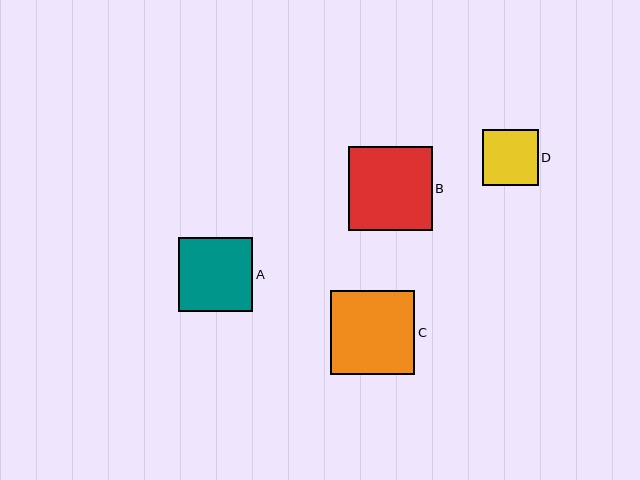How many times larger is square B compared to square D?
Square B is approximately 1.5 times the size of square D.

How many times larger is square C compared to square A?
Square C is approximately 1.1 times the size of square A.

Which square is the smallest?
Square D is the smallest with a size of approximately 56 pixels.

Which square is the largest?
Square C is the largest with a size of approximately 84 pixels.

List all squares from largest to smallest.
From largest to smallest: C, B, A, D.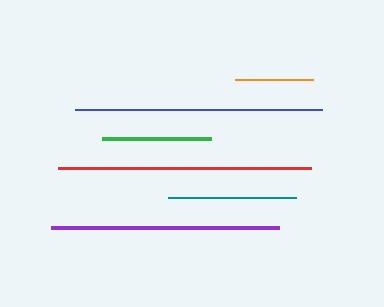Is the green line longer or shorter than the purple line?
The purple line is longer than the green line.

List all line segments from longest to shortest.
From longest to shortest: red, blue, purple, teal, green, orange.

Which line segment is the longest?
The red line is the longest at approximately 253 pixels.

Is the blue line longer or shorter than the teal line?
The blue line is longer than the teal line.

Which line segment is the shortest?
The orange line is the shortest at approximately 78 pixels.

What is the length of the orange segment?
The orange segment is approximately 78 pixels long.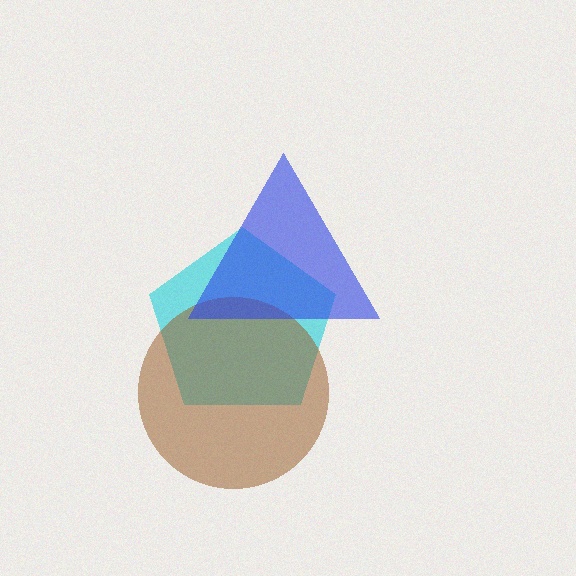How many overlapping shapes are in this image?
There are 3 overlapping shapes in the image.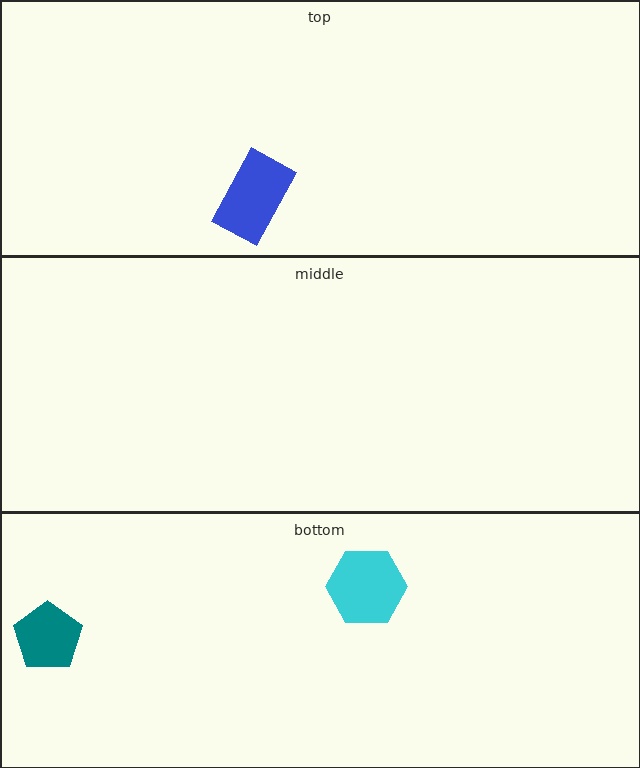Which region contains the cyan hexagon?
The bottom region.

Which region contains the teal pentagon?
The bottom region.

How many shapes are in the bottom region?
2.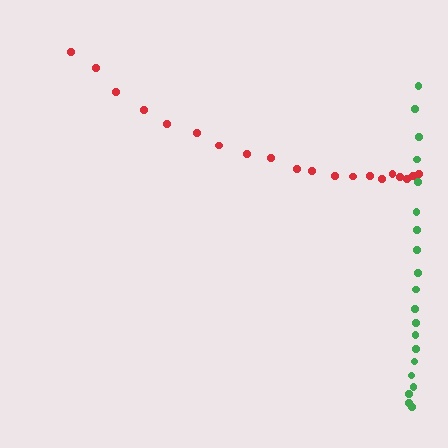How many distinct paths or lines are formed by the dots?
There are 2 distinct paths.